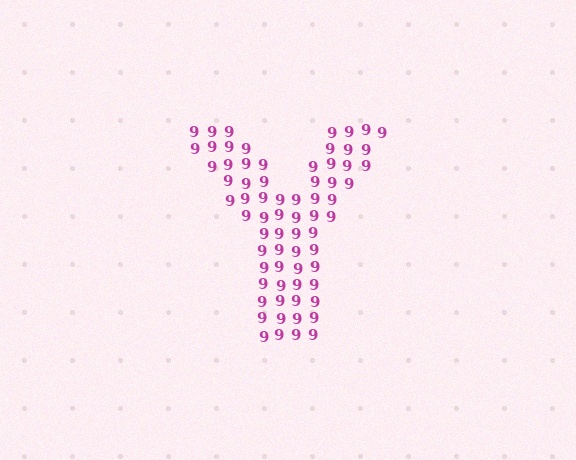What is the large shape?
The large shape is the letter Y.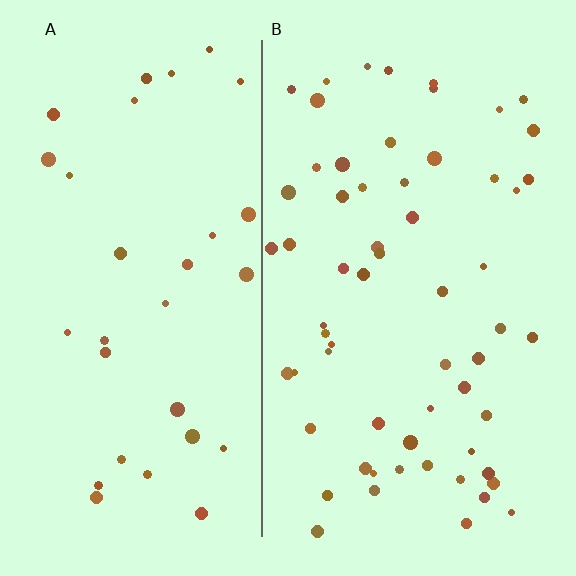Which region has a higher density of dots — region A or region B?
B (the right).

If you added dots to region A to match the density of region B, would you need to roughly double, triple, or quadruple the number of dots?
Approximately double.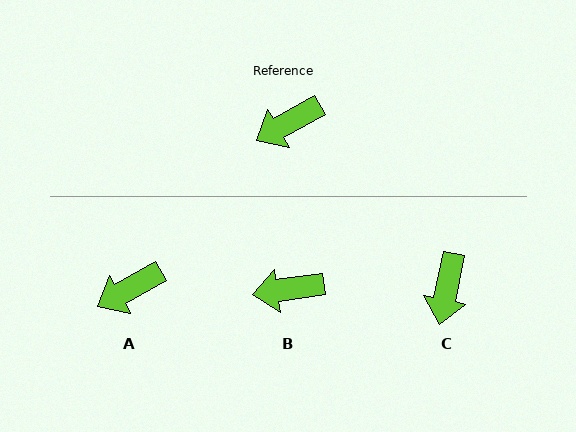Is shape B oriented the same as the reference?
No, it is off by about 21 degrees.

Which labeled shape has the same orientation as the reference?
A.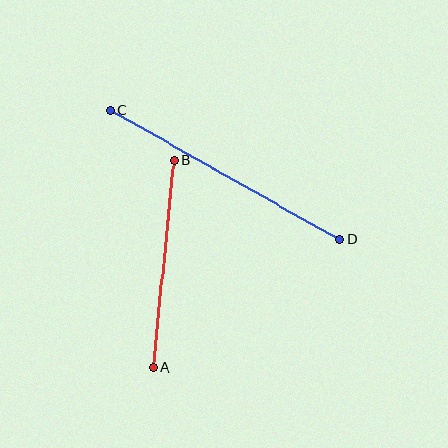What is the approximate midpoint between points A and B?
The midpoint is at approximately (163, 264) pixels.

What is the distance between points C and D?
The distance is approximately 263 pixels.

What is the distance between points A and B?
The distance is approximately 209 pixels.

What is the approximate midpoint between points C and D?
The midpoint is at approximately (225, 175) pixels.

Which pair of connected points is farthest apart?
Points C and D are farthest apart.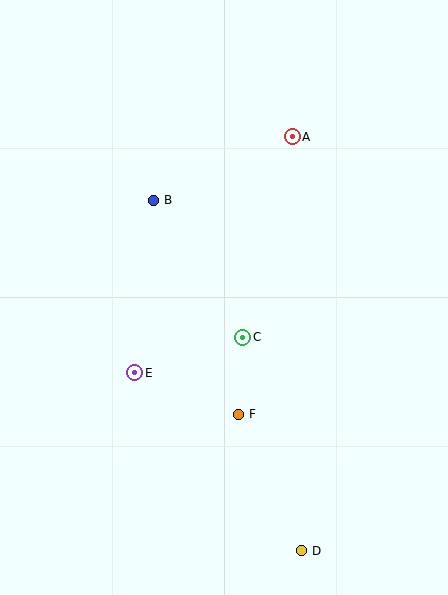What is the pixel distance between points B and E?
The distance between B and E is 174 pixels.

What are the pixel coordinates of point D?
Point D is at (302, 551).